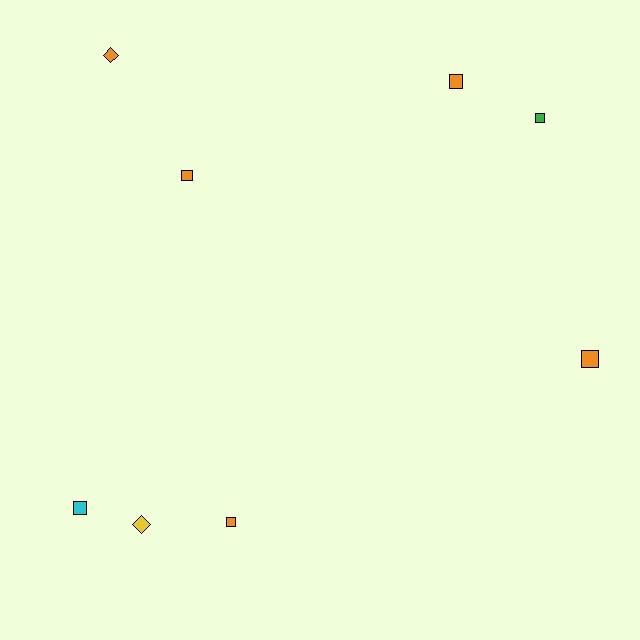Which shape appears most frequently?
Square, with 6 objects.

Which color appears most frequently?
Orange, with 5 objects.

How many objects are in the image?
There are 8 objects.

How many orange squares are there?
There are 4 orange squares.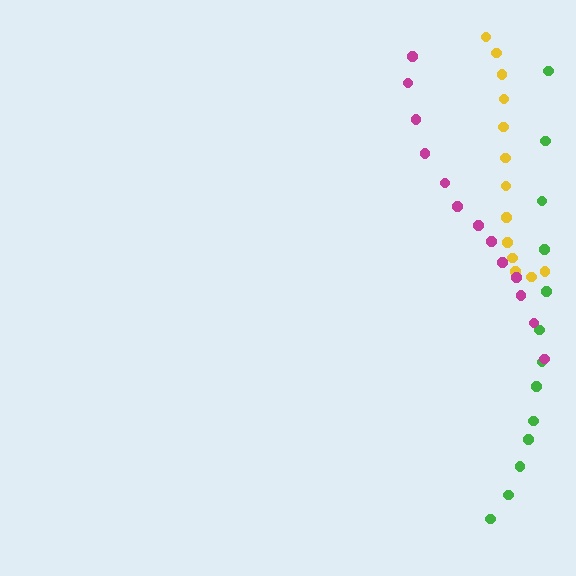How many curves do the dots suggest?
There are 3 distinct paths.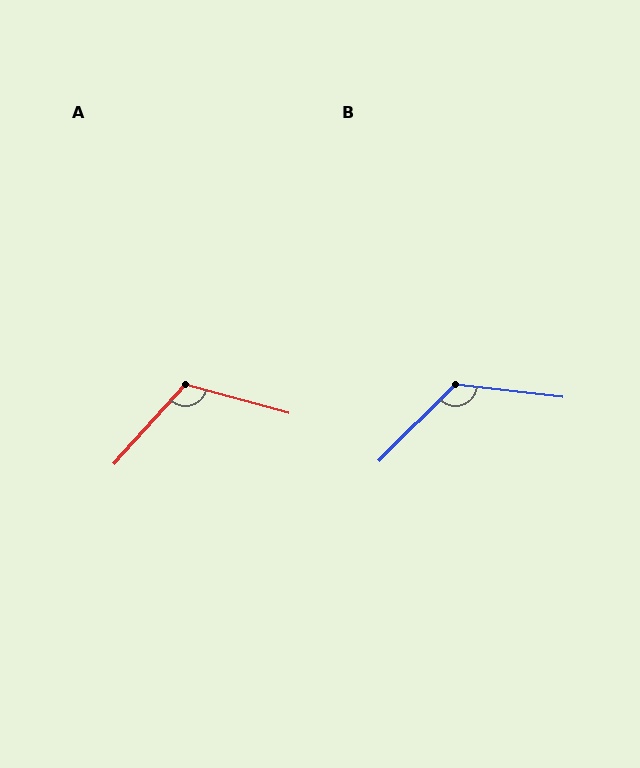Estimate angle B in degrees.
Approximately 128 degrees.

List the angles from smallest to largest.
A (116°), B (128°).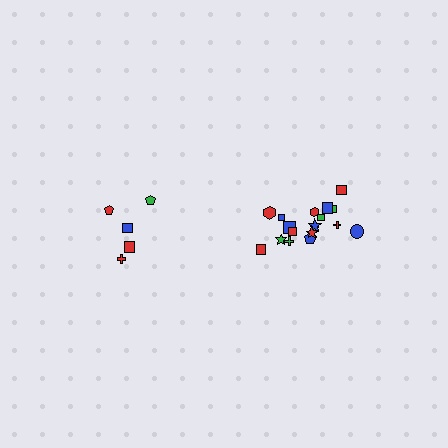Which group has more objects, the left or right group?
The right group.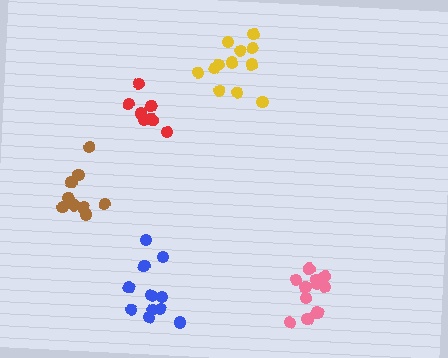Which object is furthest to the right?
The pink cluster is rightmost.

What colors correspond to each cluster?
The clusters are colored: yellow, blue, brown, pink, red.